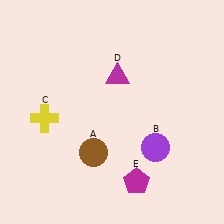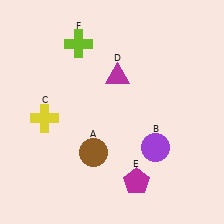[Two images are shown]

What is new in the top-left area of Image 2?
A lime cross (F) was added in the top-left area of Image 2.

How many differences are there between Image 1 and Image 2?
There is 1 difference between the two images.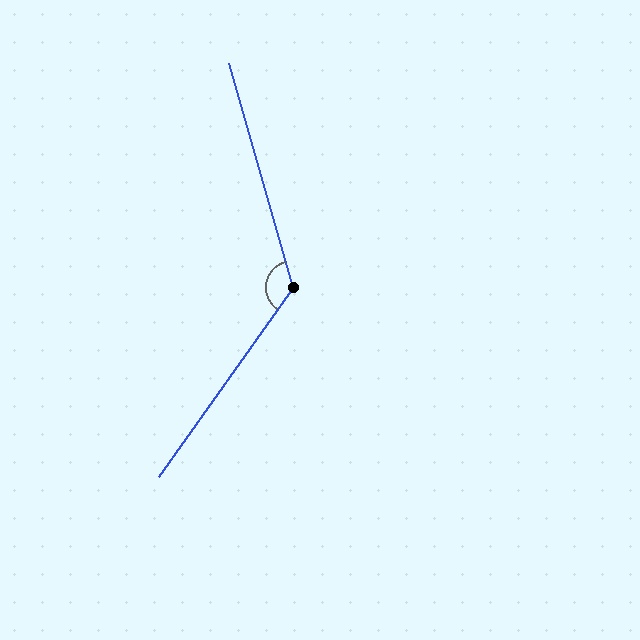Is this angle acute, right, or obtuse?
It is obtuse.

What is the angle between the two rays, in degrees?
Approximately 129 degrees.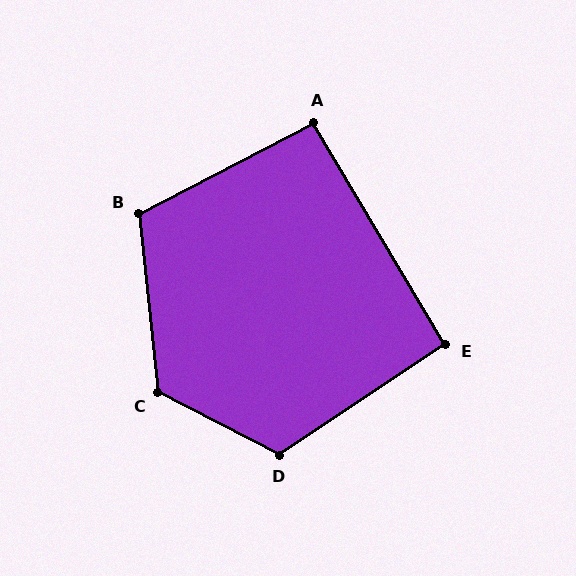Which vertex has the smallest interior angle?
E, at approximately 93 degrees.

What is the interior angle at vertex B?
Approximately 111 degrees (obtuse).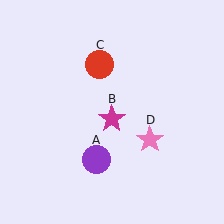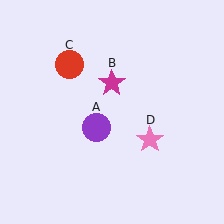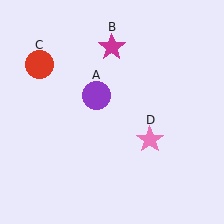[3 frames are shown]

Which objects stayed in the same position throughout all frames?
Pink star (object D) remained stationary.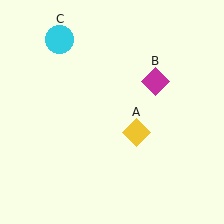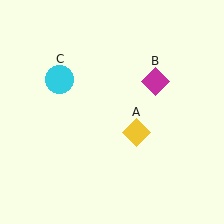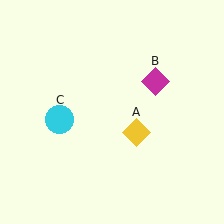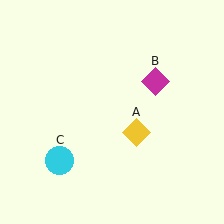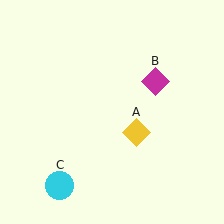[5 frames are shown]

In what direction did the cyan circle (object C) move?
The cyan circle (object C) moved down.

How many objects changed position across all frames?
1 object changed position: cyan circle (object C).